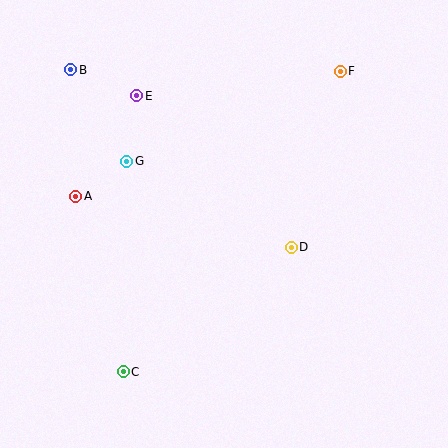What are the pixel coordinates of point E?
Point E is at (137, 96).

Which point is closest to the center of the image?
Point D at (291, 247) is closest to the center.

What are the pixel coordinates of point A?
Point A is at (76, 196).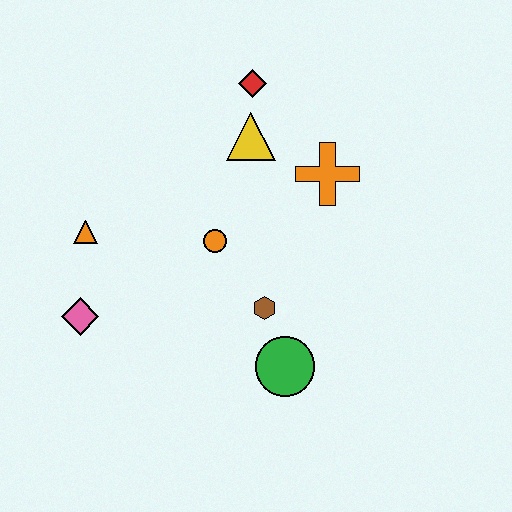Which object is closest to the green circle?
The brown hexagon is closest to the green circle.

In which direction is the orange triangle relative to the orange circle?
The orange triangle is to the left of the orange circle.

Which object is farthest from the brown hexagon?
The red diamond is farthest from the brown hexagon.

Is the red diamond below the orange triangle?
No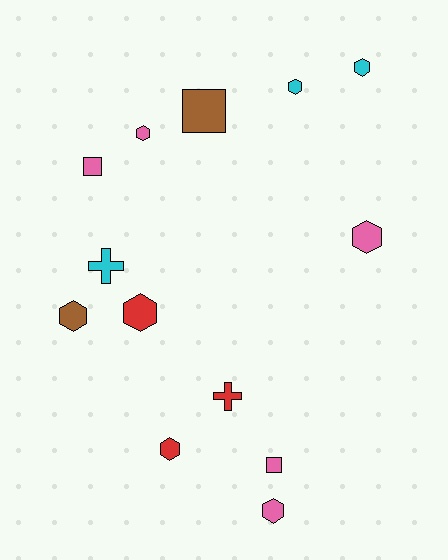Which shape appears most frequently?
Hexagon, with 8 objects.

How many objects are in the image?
There are 13 objects.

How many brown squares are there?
There is 1 brown square.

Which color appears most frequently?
Pink, with 5 objects.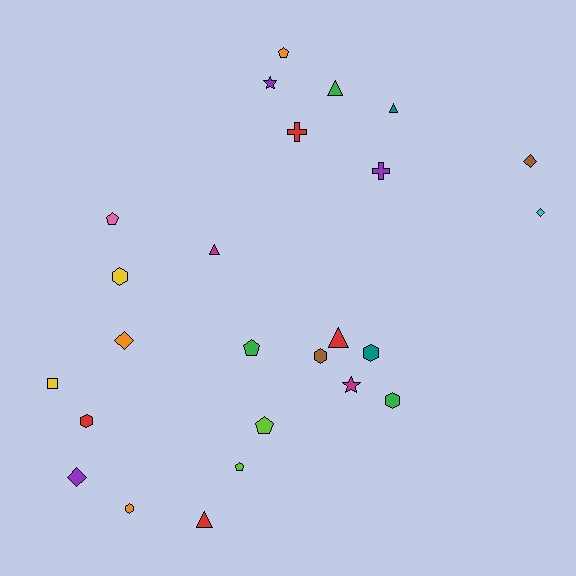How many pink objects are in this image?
There is 1 pink object.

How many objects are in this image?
There are 25 objects.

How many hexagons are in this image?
There are 6 hexagons.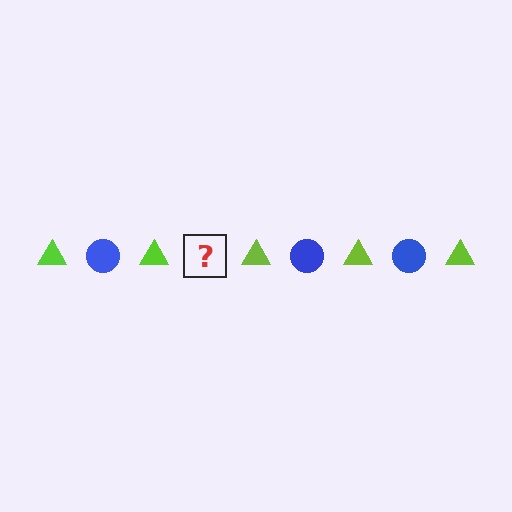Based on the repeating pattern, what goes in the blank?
The blank should be a blue circle.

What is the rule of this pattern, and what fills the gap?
The rule is that the pattern alternates between lime triangle and blue circle. The gap should be filled with a blue circle.